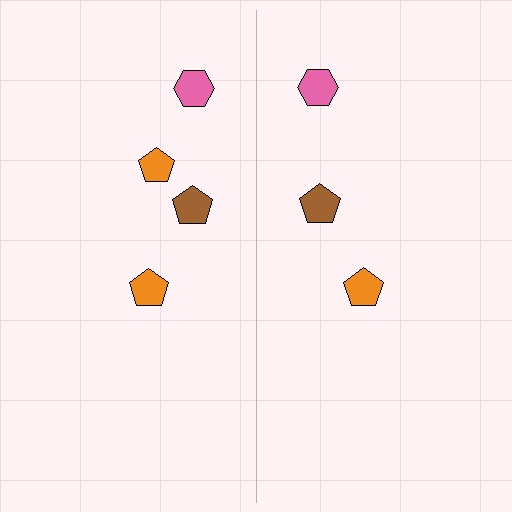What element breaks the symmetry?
A orange pentagon is missing from the right side.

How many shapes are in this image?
There are 7 shapes in this image.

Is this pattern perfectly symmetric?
No, the pattern is not perfectly symmetric. A orange pentagon is missing from the right side.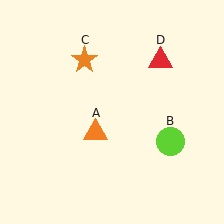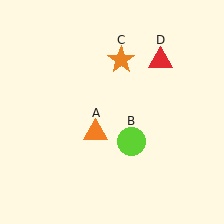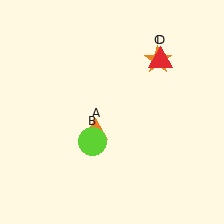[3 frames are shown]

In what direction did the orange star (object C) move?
The orange star (object C) moved right.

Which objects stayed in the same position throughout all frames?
Orange triangle (object A) and red triangle (object D) remained stationary.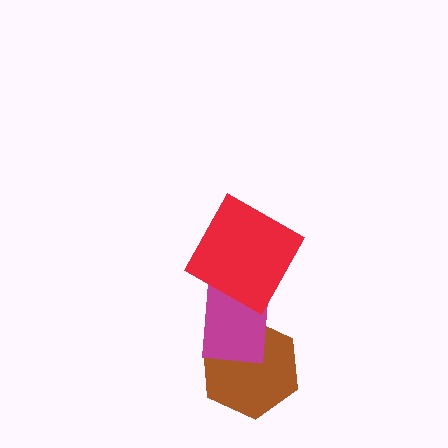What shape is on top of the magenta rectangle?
The red square is on top of the magenta rectangle.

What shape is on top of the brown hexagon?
The magenta rectangle is on top of the brown hexagon.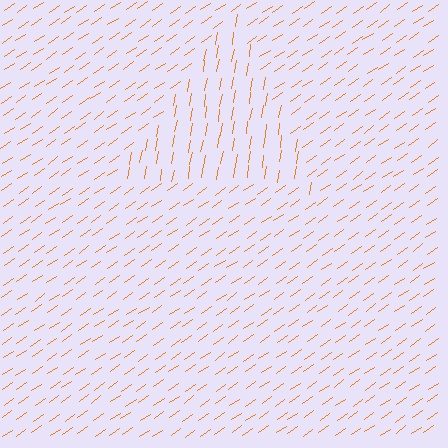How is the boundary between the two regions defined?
The boundary is defined purely by a change in line orientation (approximately 45 degrees difference). All lines are the same color and thickness.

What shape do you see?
I see a triangle.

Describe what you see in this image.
The image is filled with small orange line segments. A triangle region in the image has lines oriented differently from the surrounding lines, creating a visible texture boundary.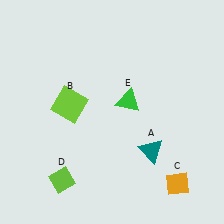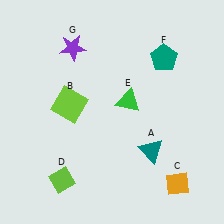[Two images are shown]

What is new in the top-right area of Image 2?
A teal pentagon (F) was added in the top-right area of Image 2.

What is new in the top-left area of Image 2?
A purple star (G) was added in the top-left area of Image 2.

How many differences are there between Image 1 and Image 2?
There are 2 differences between the two images.